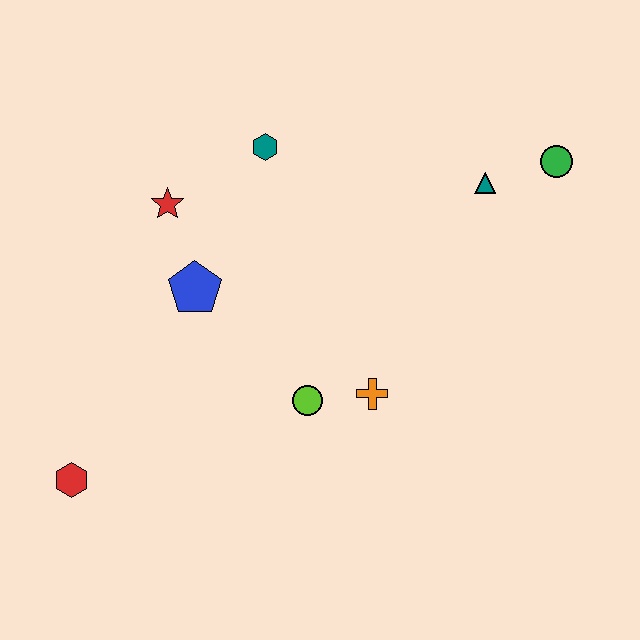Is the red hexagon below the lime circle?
Yes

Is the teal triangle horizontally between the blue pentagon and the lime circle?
No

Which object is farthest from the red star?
The green circle is farthest from the red star.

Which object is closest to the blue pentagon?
The red star is closest to the blue pentagon.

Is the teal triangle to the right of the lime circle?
Yes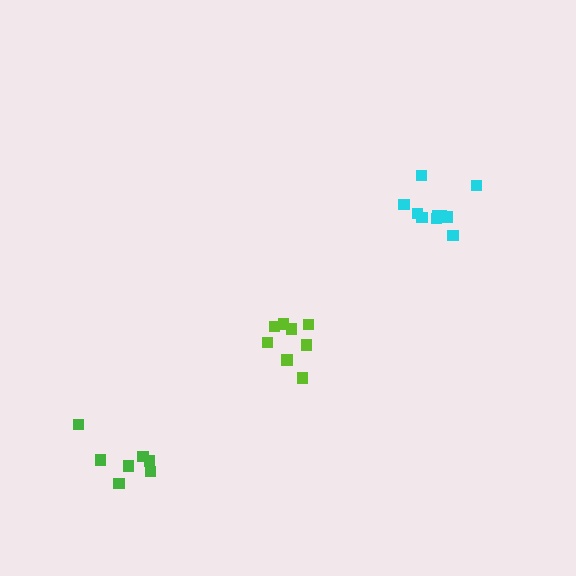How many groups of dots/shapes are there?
There are 3 groups.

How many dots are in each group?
Group 1: 10 dots, Group 2: 7 dots, Group 3: 8 dots (25 total).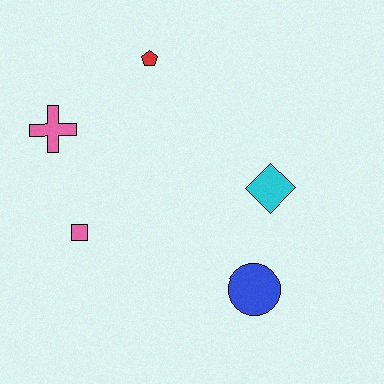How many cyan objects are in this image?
There is 1 cyan object.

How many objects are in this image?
There are 5 objects.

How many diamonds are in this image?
There is 1 diamond.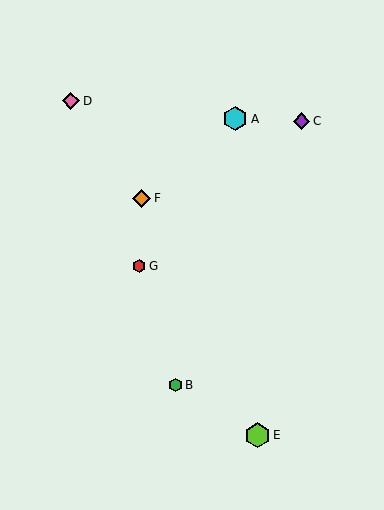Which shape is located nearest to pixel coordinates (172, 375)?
The green hexagon (labeled B) at (175, 385) is nearest to that location.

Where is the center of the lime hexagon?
The center of the lime hexagon is at (257, 435).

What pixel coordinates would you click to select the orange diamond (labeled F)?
Click at (142, 198) to select the orange diamond F.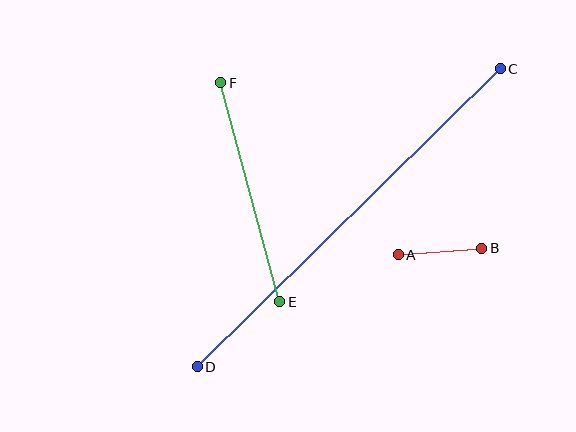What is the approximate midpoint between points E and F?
The midpoint is at approximately (250, 192) pixels.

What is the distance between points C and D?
The distance is approximately 425 pixels.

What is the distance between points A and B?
The distance is approximately 84 pixels.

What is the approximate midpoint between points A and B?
The midpoint is at approximately (440, 251) pixels.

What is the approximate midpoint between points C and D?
The midpoint is at approximately (349, 218) pixels.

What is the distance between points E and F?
The distance is approximately 226 pixels.